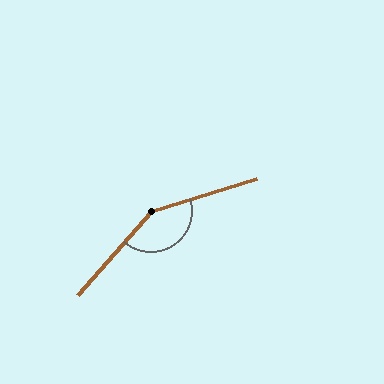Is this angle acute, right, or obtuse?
It is obtuse.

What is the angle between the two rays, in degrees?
Approximately 148 degrees.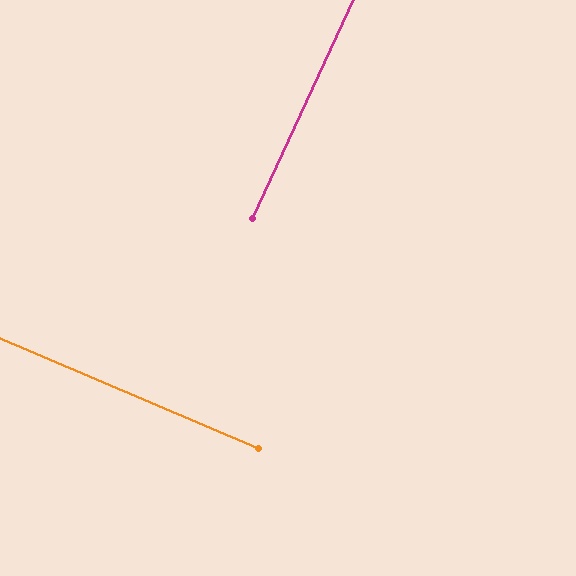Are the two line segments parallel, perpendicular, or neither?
Perpendicular — they meet at approximately 88°.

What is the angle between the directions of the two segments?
Approximately 88 degrees.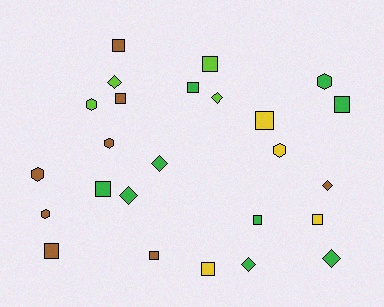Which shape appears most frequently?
Square, with 12 objects.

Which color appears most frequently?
Green, with 9 objects.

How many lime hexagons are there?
There is 1 lime hexagon.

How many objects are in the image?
There are 25 objects.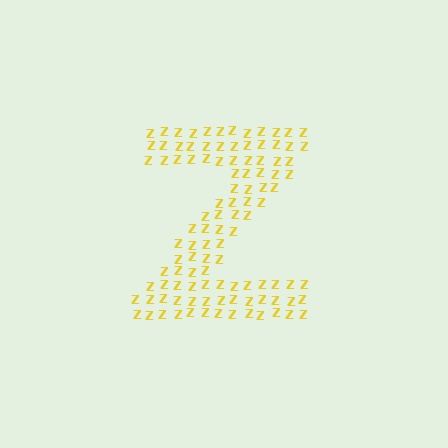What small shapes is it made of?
It is made of small letter Z's.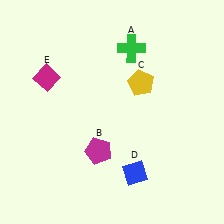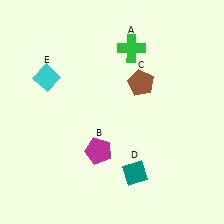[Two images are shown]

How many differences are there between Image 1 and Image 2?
There are 3 differences between the two images.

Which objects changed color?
C changed from yellow to brown. D changed from blue to teal. E changed from magenta to cyan.